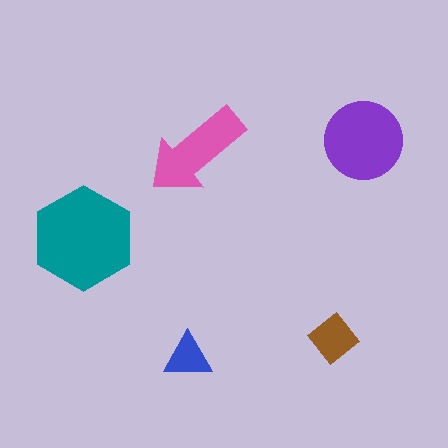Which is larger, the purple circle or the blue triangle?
The purple circle.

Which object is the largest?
The teal hexagon.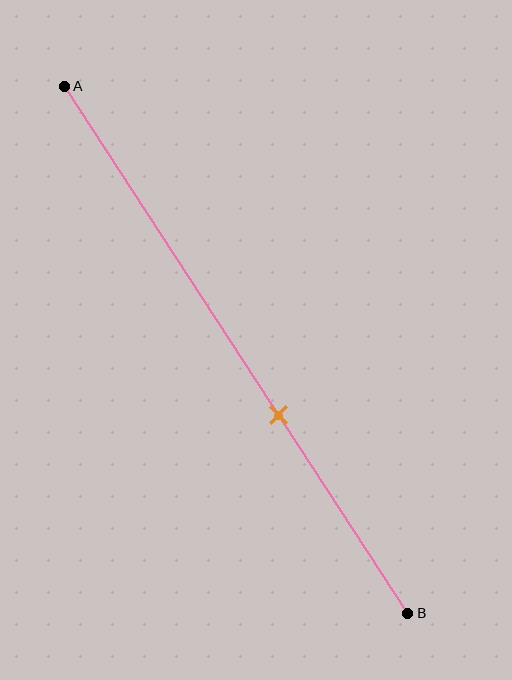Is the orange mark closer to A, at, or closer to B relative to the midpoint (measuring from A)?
The orange mark is closer to point B than the midpoint of segment AB.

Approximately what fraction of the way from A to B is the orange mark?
The orange mark is approximately 60% of the way from A to B.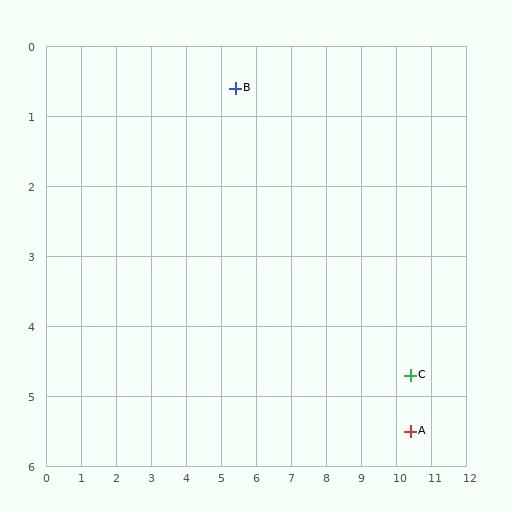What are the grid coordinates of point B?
Point B is at approximately (5.4, 0.6).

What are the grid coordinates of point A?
Point A is at approximately (10.4, 5.5).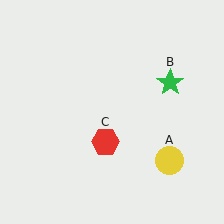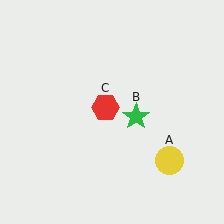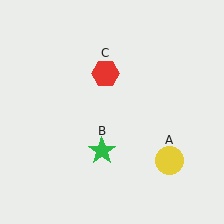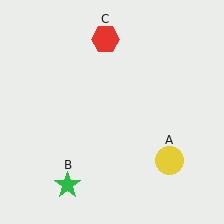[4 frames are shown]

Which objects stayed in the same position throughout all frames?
Yellow circle (object A) remained stationary.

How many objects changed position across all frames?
2 objects changed position: green star (object B), red hexagon (object C).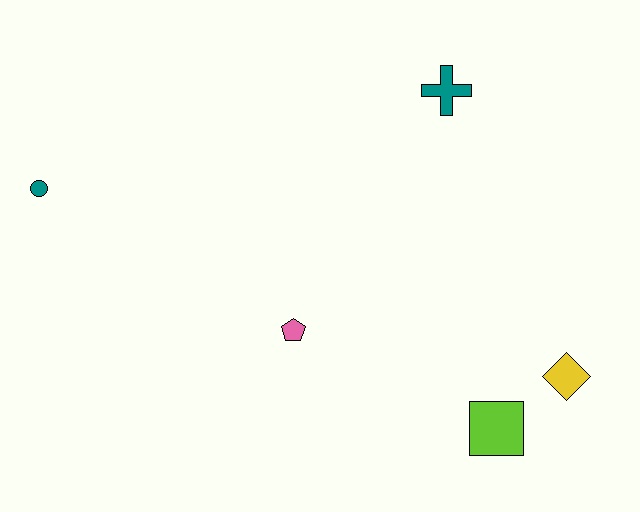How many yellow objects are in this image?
There is 1 yellow object.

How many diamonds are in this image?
There is 1 diamond.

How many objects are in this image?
There are 5 objects.